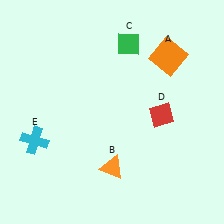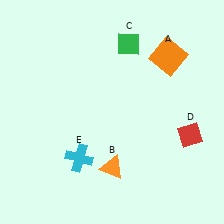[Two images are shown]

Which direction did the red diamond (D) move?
The red diamond (D) moved right.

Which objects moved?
The objects that moved are: the red diamond (D), the cyan cross (E).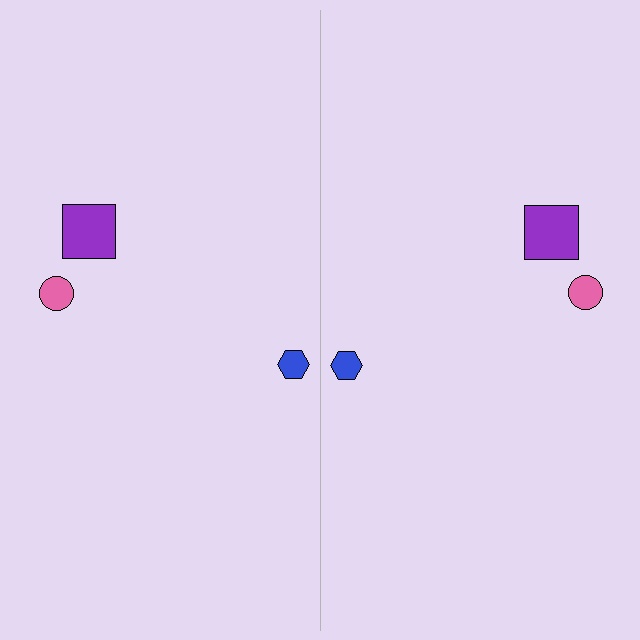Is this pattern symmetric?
Yes, this pattern has bilateral (reflection) symmetry.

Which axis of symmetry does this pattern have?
The pattern has a vertical axis of symmetry running through the center of the image.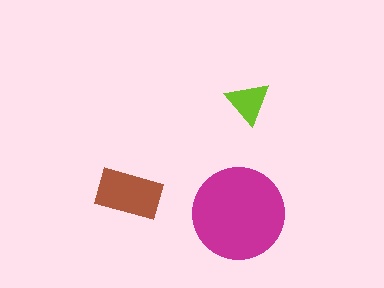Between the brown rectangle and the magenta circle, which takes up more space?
The magenta circle.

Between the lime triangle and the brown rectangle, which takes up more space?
The brown rectangle.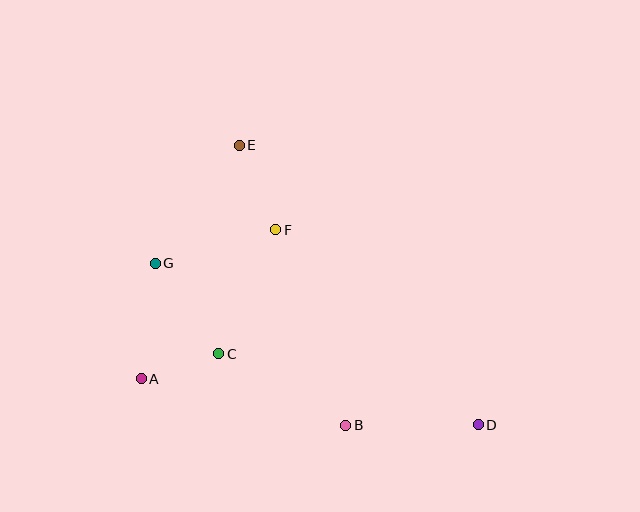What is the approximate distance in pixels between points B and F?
The distance between B and F is approximately 208 pixels.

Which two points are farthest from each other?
Points D and E are farthest from each other.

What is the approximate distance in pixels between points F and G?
The distance between F and G is approximately 125 pixels.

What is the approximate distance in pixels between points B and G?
The distance between B and G is approximately 250 pixels.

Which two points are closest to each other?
Points A and C are closest to each other.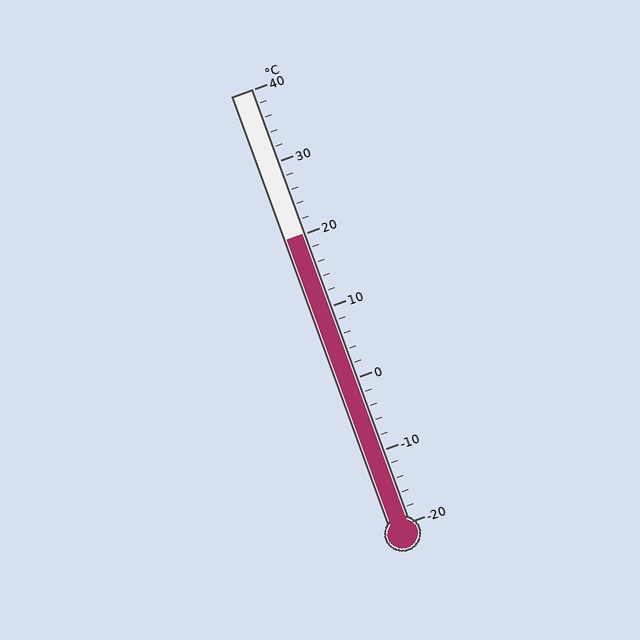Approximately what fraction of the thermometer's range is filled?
The thermometer is filled to approximately 65% of its range.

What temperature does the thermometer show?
The thermometer shows approximately 20°C.